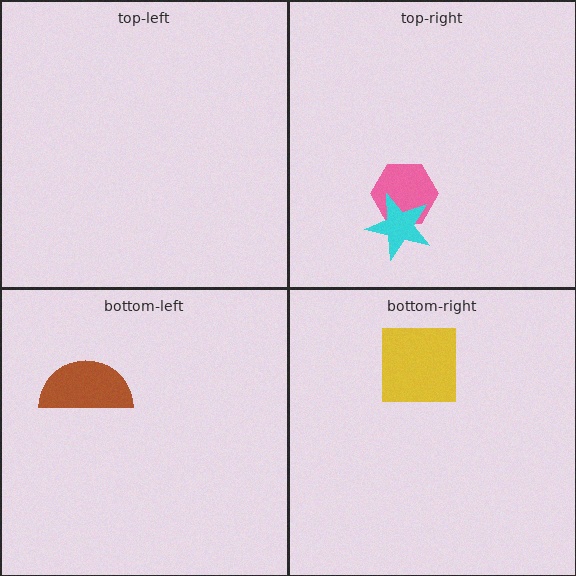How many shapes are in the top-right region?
2.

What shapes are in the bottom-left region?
The brown semicircle.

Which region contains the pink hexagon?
The top-right region.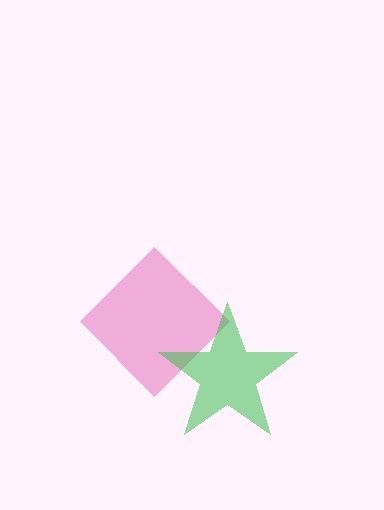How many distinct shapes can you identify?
There are 2 distinct shapes: a pink diamond, a green star.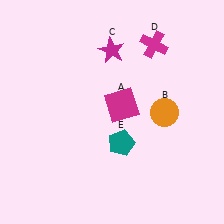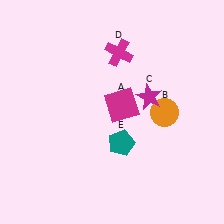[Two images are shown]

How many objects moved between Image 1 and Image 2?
2 objects moved between the two images.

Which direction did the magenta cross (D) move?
The magenta cross (D) moved left.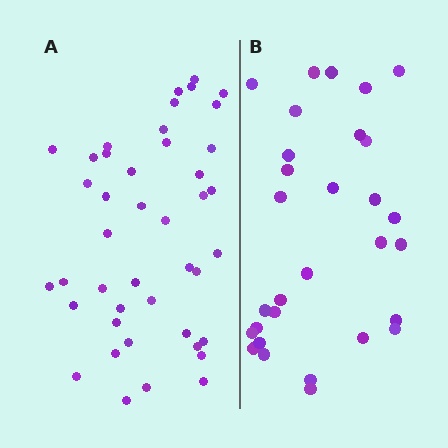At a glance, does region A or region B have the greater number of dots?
Region A (the left region) has more dots.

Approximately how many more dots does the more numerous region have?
Region A has approximately 15 more dots than region B.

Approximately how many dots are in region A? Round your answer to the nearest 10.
About 40 dots. (The exact count is 43, which rounds to 40.)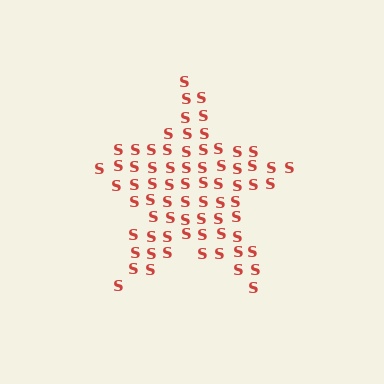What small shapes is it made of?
It is made of small letter S's.